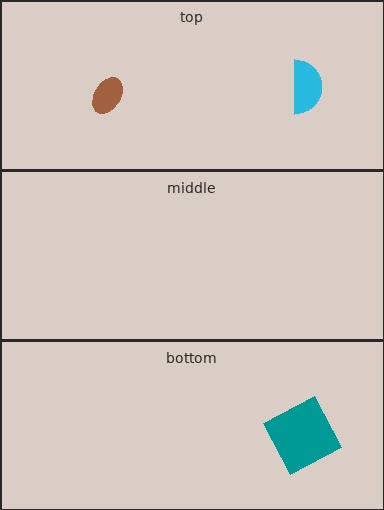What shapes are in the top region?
The brown ellipse, the cyan semicircle.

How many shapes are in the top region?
2.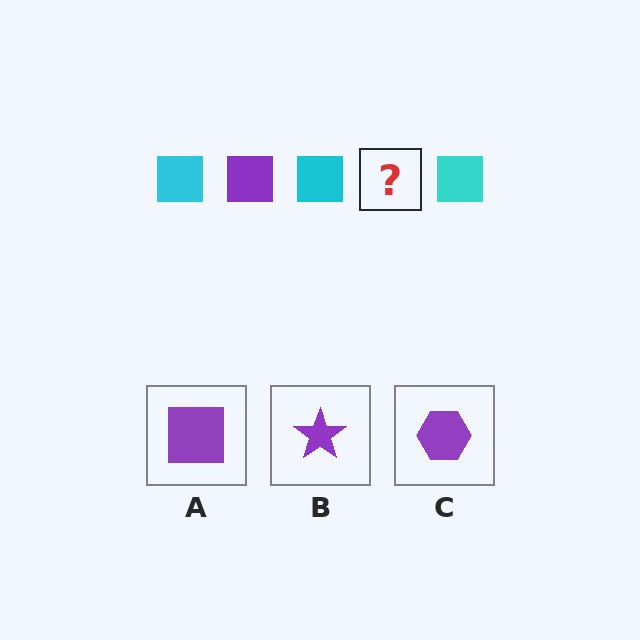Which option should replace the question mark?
Option A.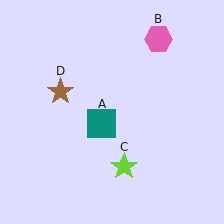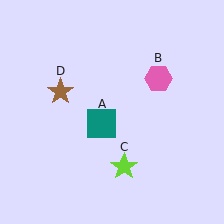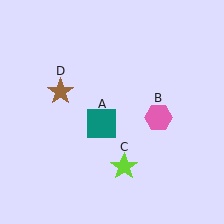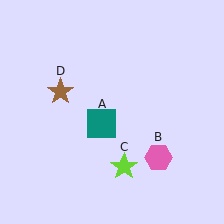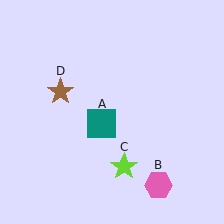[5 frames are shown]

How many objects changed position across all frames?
1 object changed position: pink hexagon (object B).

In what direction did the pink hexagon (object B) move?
The pink hexagon (object B) moved down.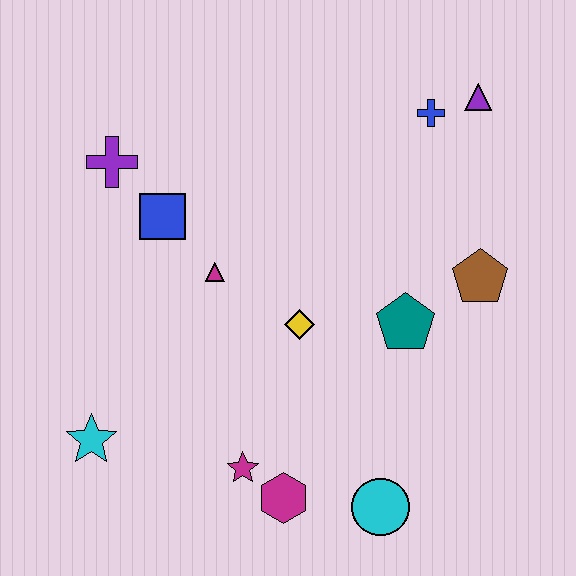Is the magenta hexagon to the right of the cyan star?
Yes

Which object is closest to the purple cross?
The blue square is closest to the purple cross.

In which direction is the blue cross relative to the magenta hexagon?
The blue cross is above the magenta hexagon.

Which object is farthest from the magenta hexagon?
The purple triangle is farthest from the magenta hexagon.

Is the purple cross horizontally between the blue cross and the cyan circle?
No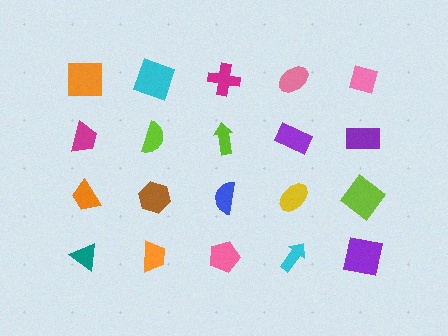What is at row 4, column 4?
A cyan arrow.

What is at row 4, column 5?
A purple square.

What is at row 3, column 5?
A lime diamond.